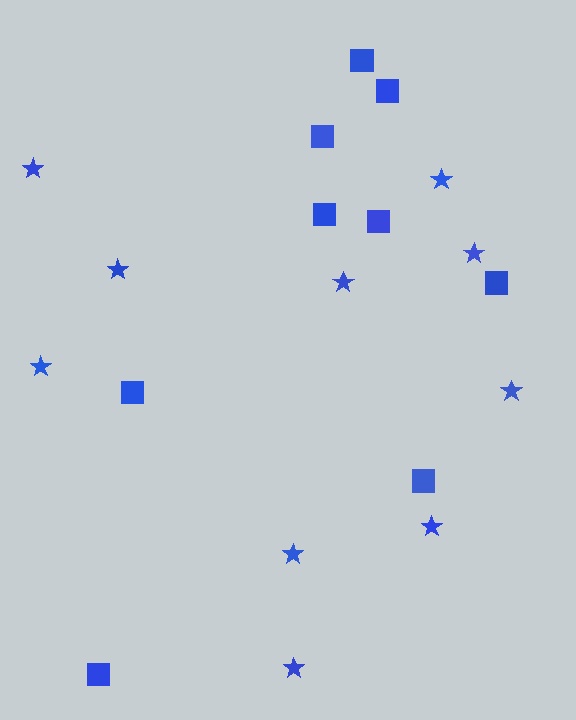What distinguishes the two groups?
There are 2 groups: one group of stars (10) and one group of squares (9).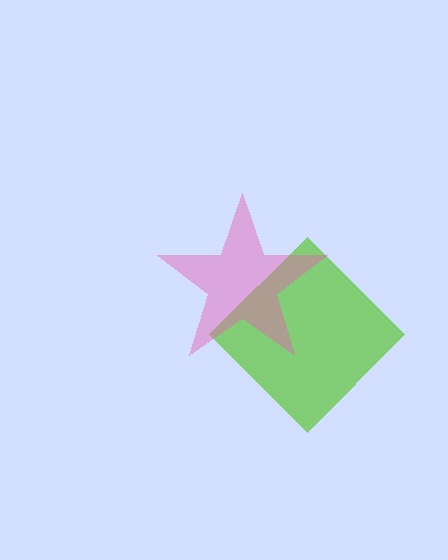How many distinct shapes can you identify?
There are 2 distinct shapes: a lime diamond, a pink star.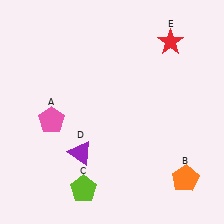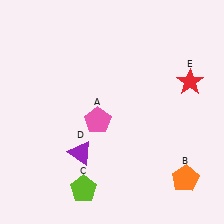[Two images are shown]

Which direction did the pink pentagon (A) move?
The pink pentagon (A) moved right.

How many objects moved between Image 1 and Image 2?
2 objects moved between the two images.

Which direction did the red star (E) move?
The red star (E) moved down.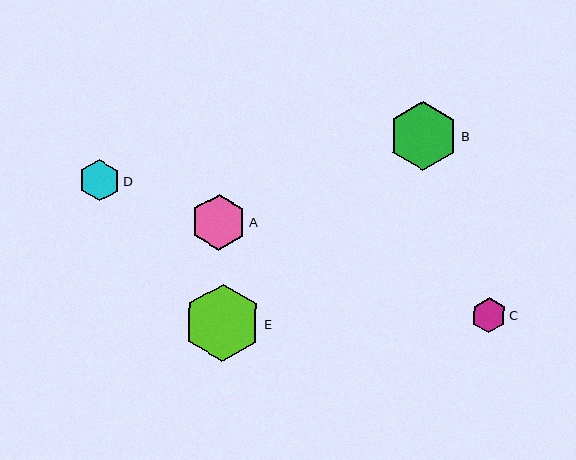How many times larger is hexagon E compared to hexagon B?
Hexagon E is approximately 1.1 times the size of hexagon B.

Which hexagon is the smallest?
Hexagon C is the smallest with a size of approximately 35 pixels.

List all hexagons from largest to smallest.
From largest to smallest: E, B, A, D, C.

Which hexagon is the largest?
Hexagon E is the largest with a size of approximately 77 pixels.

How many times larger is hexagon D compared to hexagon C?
Hexagon D is approximately 1.2 times the size of hexagon C.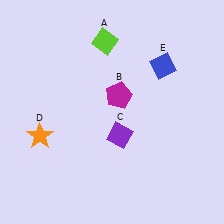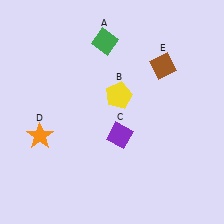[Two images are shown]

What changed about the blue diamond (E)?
In Image 1, E is blue. In Image 2, it changed to brown.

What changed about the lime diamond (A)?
In Image 1, A is lime. In Image 2, it changed to green.